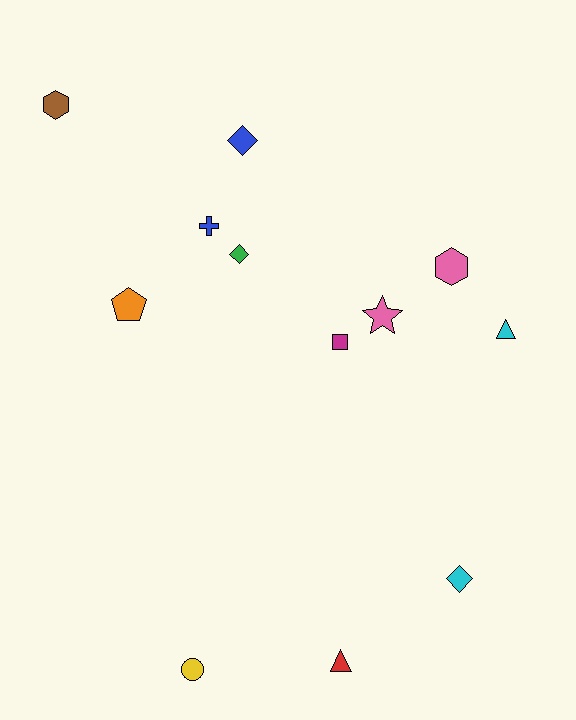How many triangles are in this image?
There are 2 triangles.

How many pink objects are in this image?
There are 2 pink objects.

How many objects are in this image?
There are 12 objects.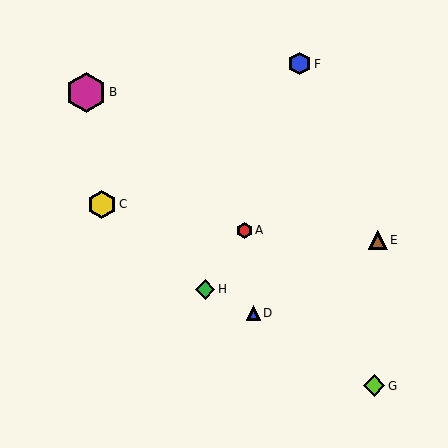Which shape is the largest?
The magenta hexagon (labeled B) is the largest.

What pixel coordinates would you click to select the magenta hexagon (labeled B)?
Click at (86, 92) to select the magenta hexagon B.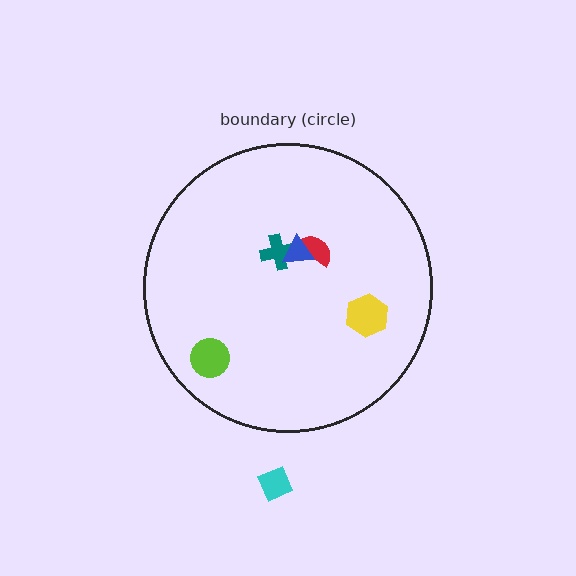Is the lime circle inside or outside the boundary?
Inside.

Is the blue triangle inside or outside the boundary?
Inside.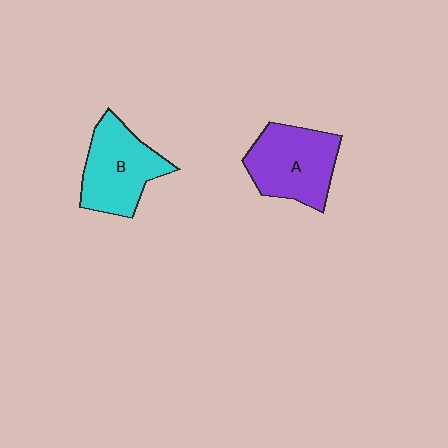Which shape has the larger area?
Shape A (purple).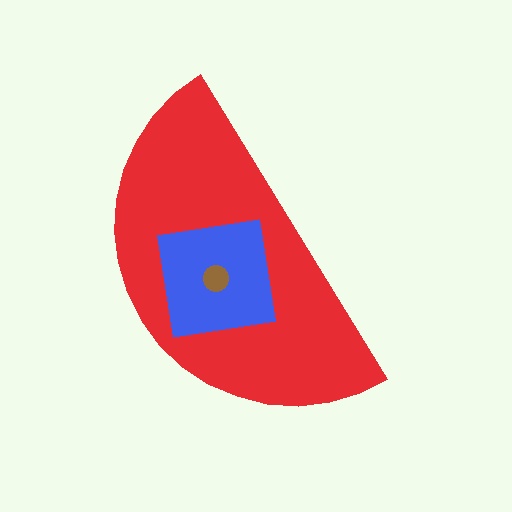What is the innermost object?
The brown circle.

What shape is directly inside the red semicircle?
The blue square.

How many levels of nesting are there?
3.